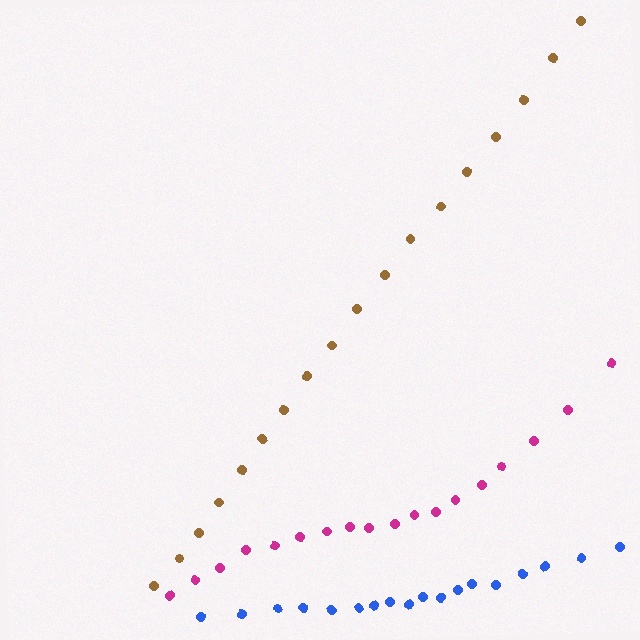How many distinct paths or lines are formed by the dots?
There are 3 distinct paths.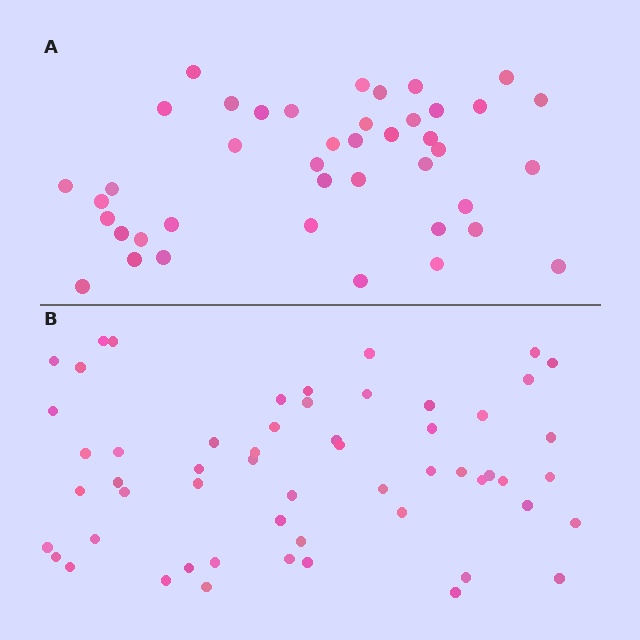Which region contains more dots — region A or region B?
Region B (the bottom region) has more dots.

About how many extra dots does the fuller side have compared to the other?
Region B has approximately 15 more dots than region A.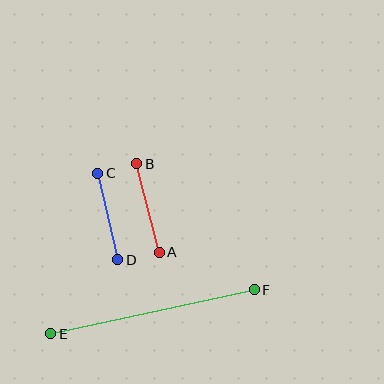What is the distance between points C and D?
The distance is approximately 89 pixels.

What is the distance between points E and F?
The distance is approximately 208 pixels.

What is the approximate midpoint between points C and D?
The midpoint is at approximately (108, 216) pixels.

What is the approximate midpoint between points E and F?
The midpoint is at approximately (152, 312) pixels.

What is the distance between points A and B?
The distance is approximately 92 pixels.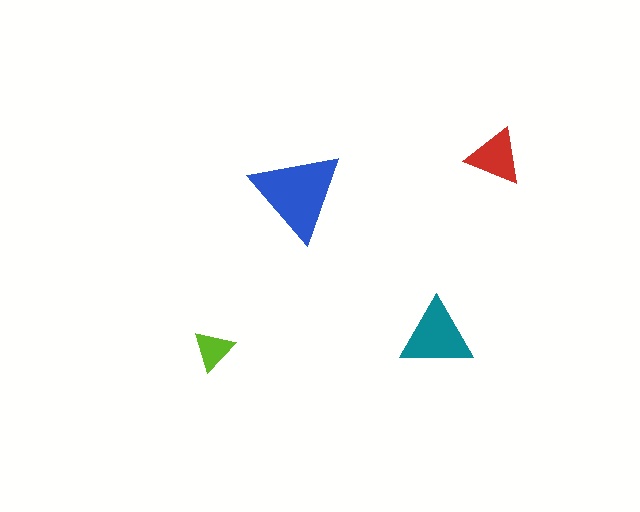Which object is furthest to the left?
The lime triangle is leftmost.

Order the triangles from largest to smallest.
the blue one, the teal one, the red one, the lime one.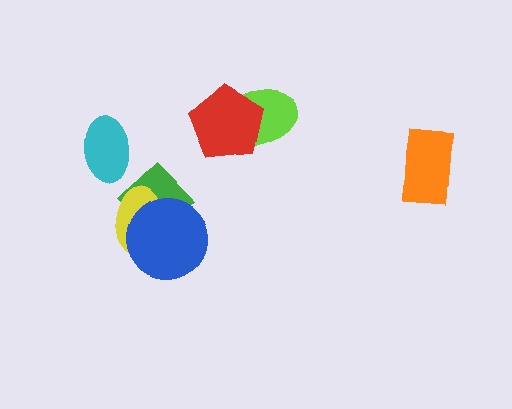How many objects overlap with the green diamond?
2 objects overlap with the green diamond.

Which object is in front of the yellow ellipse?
The blue circle is in front of the yellow ellipse.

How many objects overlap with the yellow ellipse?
2 objects overlap with the yellow ellipse.